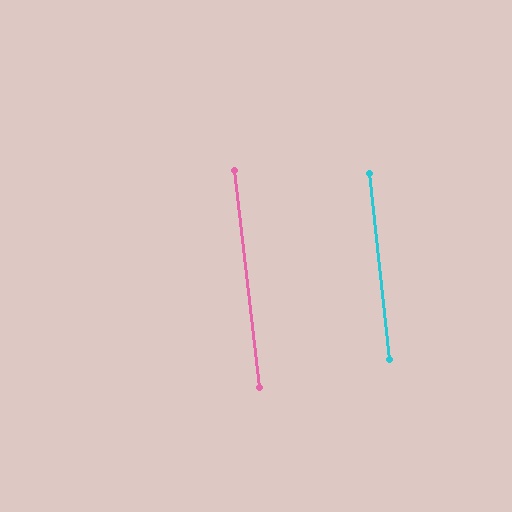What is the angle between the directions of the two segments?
Approximately 0 degrees.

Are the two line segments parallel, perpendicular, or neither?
Parallel — their directions differ by only 0.5°.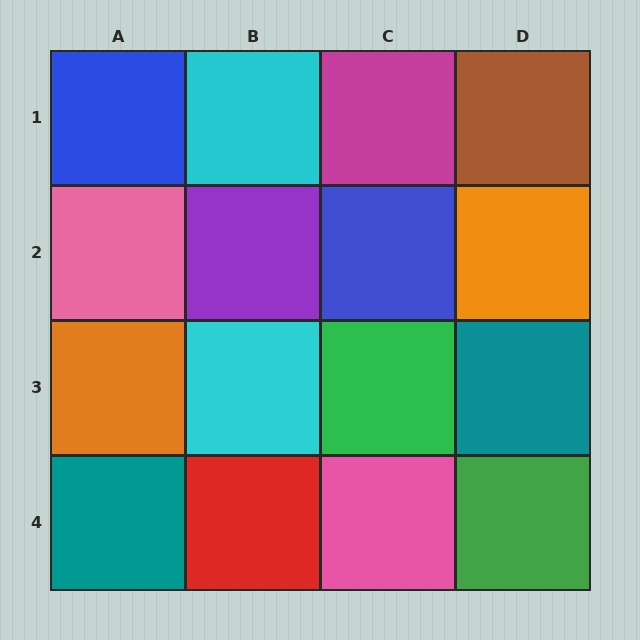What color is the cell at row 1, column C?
Magenta.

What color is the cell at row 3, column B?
Cyan.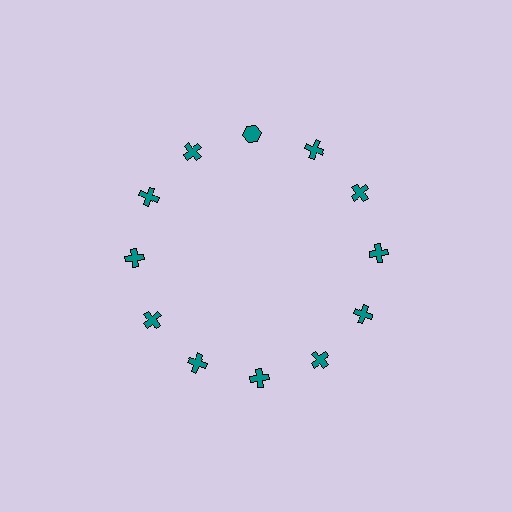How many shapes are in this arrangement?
There are 12 shapes arranged in a ring pattern.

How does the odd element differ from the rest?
It has a different shape: hexagon instead of cross.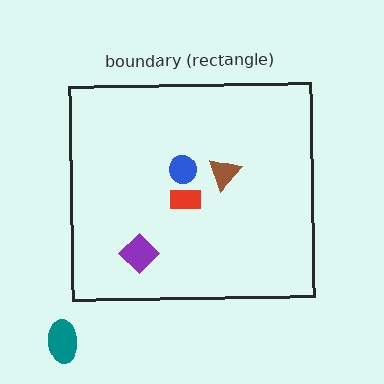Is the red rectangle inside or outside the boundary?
Inside.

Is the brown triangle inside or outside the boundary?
Inside.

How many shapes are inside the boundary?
4 inside, 1 outside.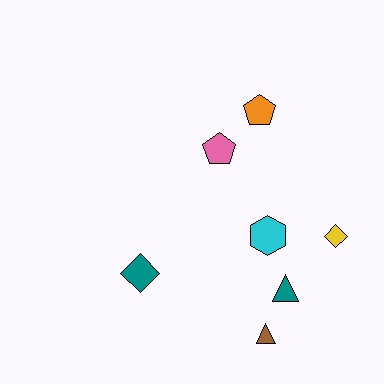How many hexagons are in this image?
There is 1 hexagon.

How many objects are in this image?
There are 7 objects.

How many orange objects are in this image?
There is 1 orange object.